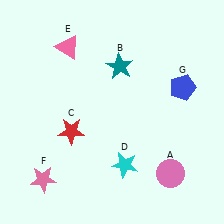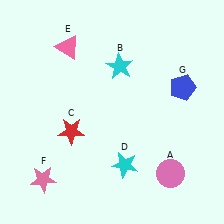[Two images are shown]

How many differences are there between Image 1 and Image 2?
There is 1 difference between the two images.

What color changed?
The star (B) changed from teal in Image 1 to cyan in Image 2.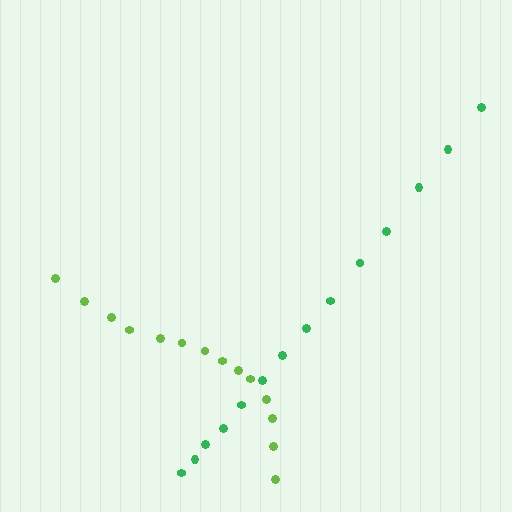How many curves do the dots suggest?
There are 2 distinct paths.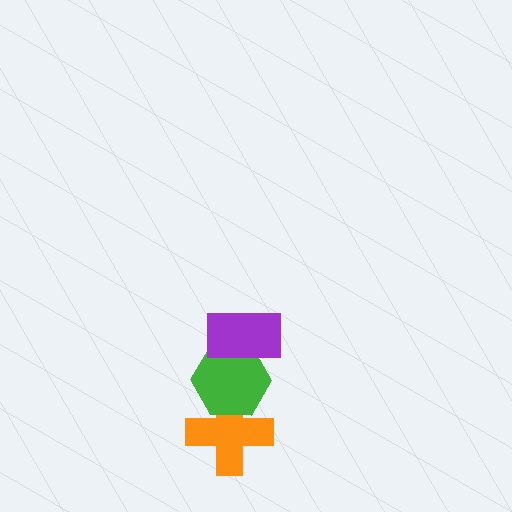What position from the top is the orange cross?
The orange cross is 3rd from the top.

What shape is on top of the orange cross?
The green hexagon is on top of the orange cross.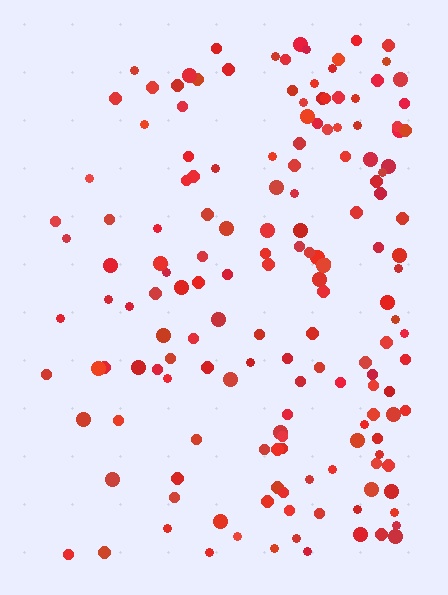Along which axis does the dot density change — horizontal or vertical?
Horizontal.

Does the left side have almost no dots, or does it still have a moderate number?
Still a moderate number, just noticeably fewer than the right.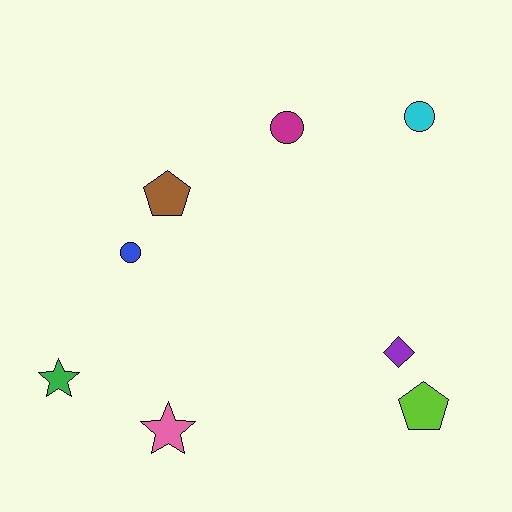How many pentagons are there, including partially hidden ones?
There are 2 pentagons.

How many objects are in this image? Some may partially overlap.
There are 8 objects.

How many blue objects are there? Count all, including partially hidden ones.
There is 1 blue object.